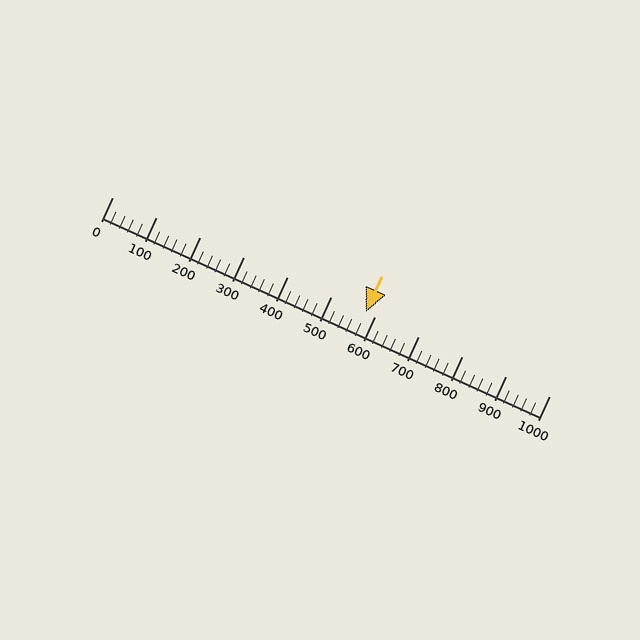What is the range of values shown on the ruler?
The ruler shows values from 0 to 1000.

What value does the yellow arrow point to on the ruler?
The yellow arrow points to approximately 580.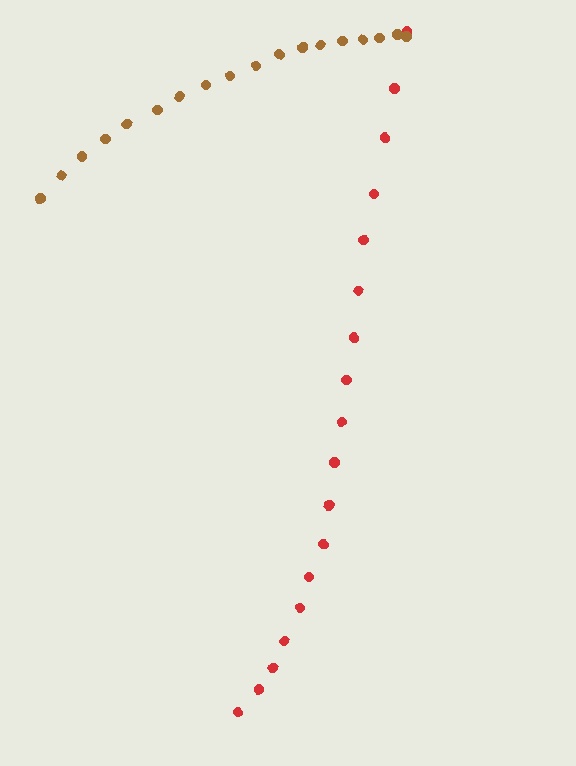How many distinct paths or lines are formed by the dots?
There are 2 distinct paths.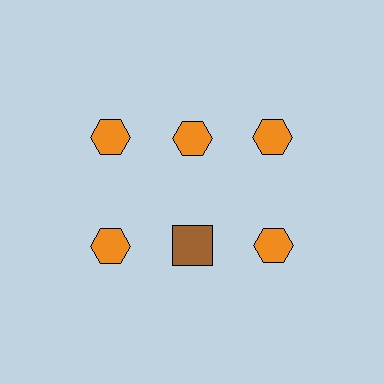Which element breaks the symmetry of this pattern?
The brown square in the second row, second from left column breaks the symmetry. All other shapes are orange hexagons.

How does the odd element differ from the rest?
It differs in both color (brown instead of orange) and shape (square instead of hexagon).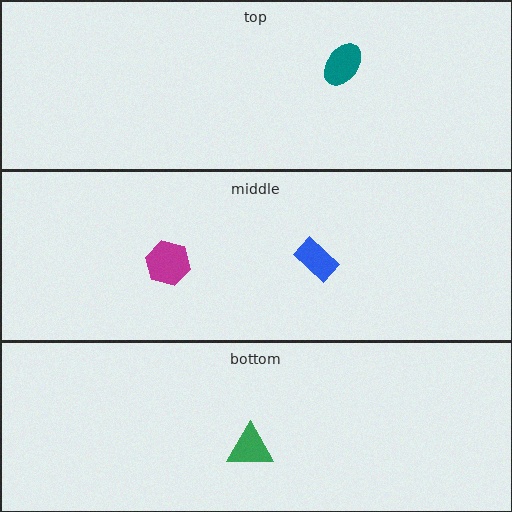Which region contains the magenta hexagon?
The middle region.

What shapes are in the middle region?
The magenta hexagon, the blue rectangle.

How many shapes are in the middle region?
2.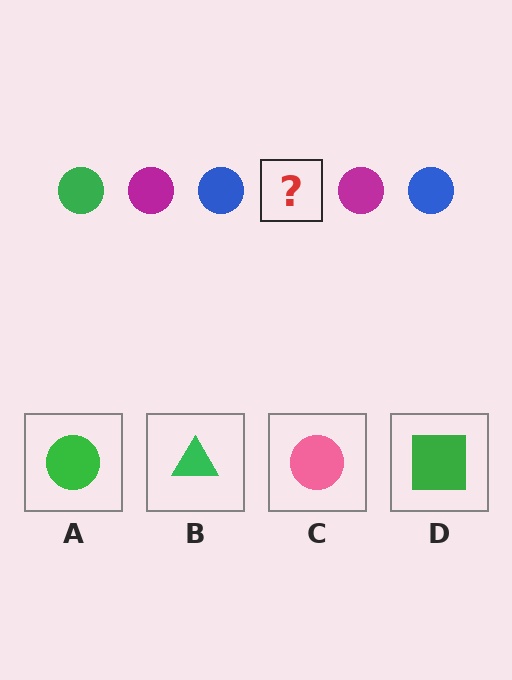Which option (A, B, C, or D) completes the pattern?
A.